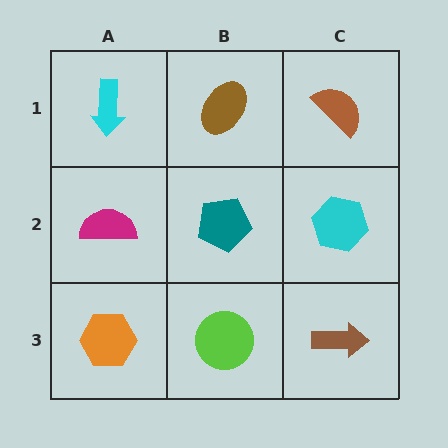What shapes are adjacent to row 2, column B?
A brown ellipse (row 1, column B), a lime circle (row 3, column B), a magenta semicircle (row 2, column A), a cyan hexagon (row 2, column C).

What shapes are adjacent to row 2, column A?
A cyan arrow (row 1, column A), an orange hexagon (row 3, column A), a teal pentagon (row 2, column B).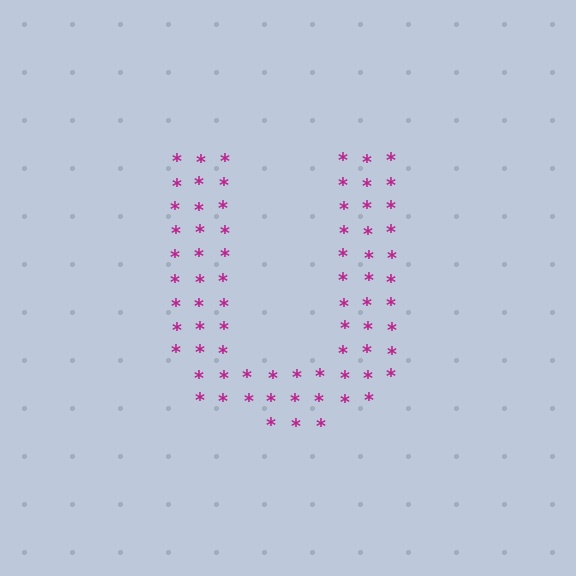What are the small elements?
The small elements are asterisks.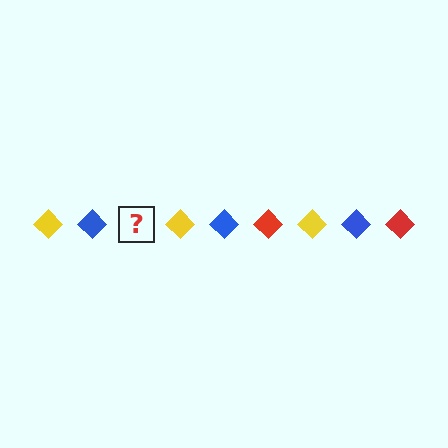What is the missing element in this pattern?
The missing element is a red diamond.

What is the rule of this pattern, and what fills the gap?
The rule is that the pattern cycles through yellow, blue, red diamonds. The gap should be filled with a red diamond.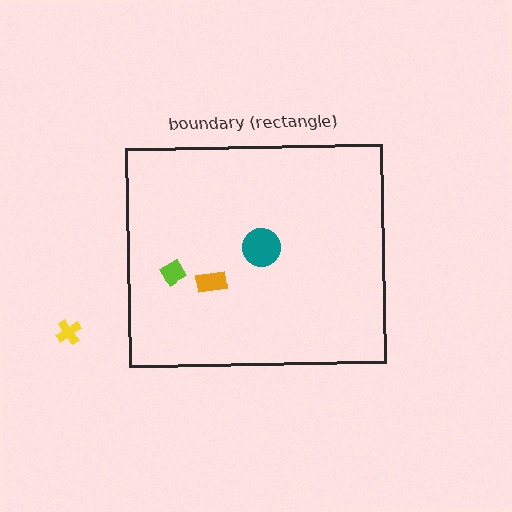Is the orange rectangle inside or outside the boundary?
Inside.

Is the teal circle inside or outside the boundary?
Inside.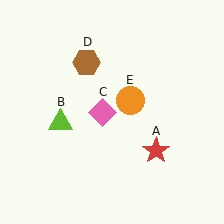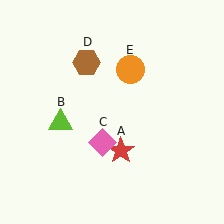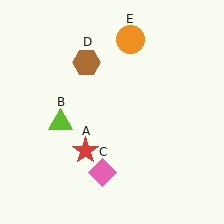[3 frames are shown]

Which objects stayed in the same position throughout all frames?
Lime triangle (object B) and brown hexagon (object D) remained stationary.